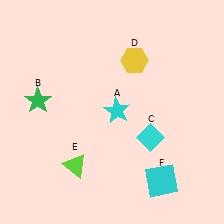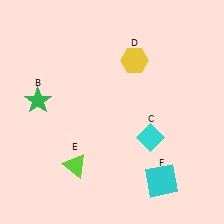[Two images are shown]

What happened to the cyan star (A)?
The cyan star (A) was removed in Image 2. It was in the top-right area of Image 1.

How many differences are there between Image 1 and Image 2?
There is 1 difference between the two images.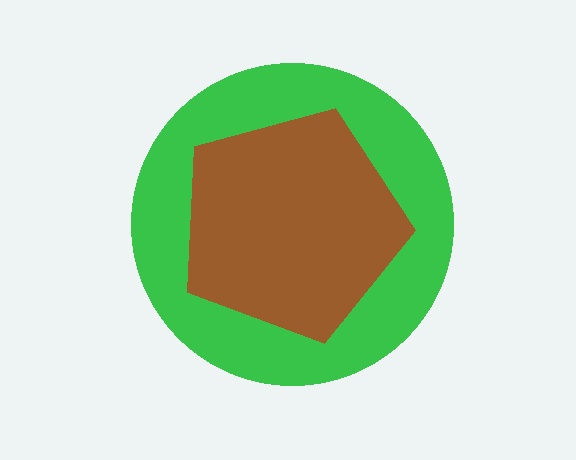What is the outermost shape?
The green circle.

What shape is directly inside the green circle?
The brown pentagon.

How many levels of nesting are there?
2.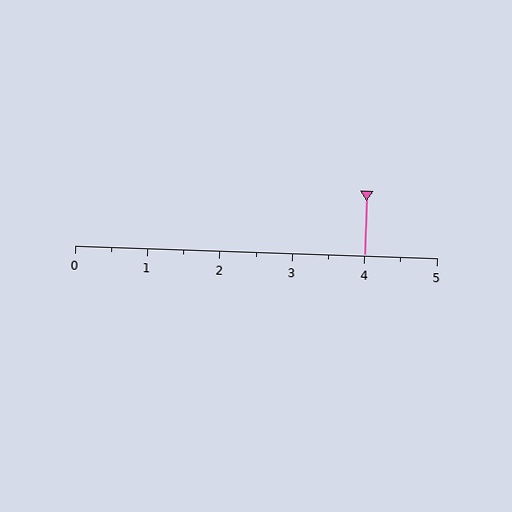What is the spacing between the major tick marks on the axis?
The major ticks are spaced 1 apart.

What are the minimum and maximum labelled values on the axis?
The axis runs from 0 to 5.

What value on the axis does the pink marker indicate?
The marker indicates approximately 4.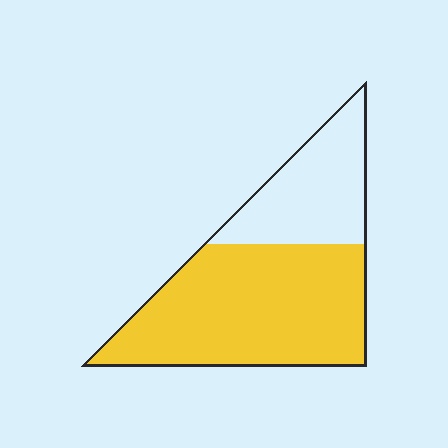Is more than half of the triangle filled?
Yes.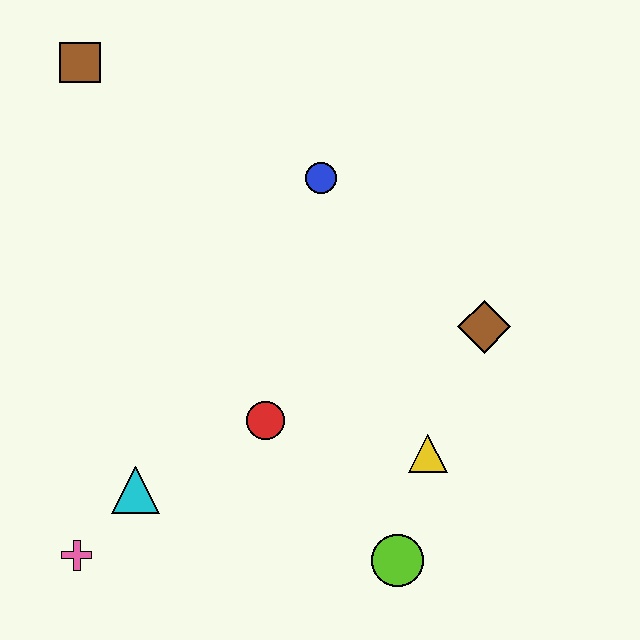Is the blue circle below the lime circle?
No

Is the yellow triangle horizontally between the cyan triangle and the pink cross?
No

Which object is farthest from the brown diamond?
The brown square is farthest from the brown diamond.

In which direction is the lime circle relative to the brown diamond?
The lime circle is below the brown diamond.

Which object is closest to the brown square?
The blue circle is closest to the brown square.